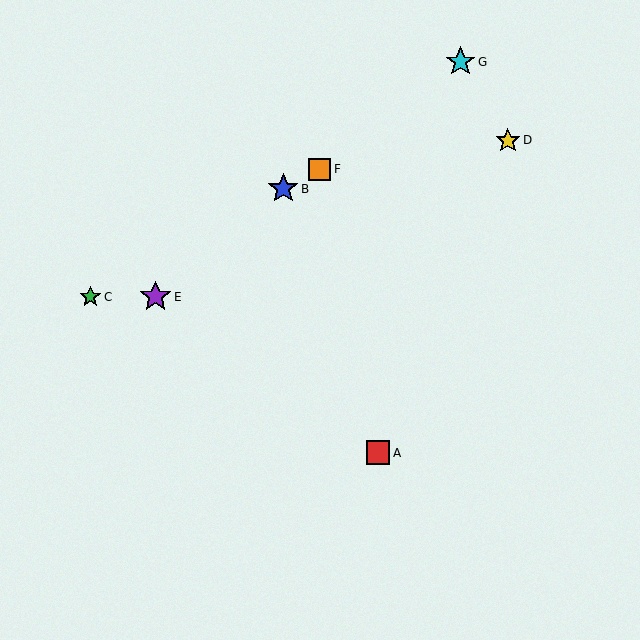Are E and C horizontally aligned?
Yes, both are at y≈297.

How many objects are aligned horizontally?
2 objects (C, E) are aligned horizontally.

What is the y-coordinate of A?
Object A is at y≈453.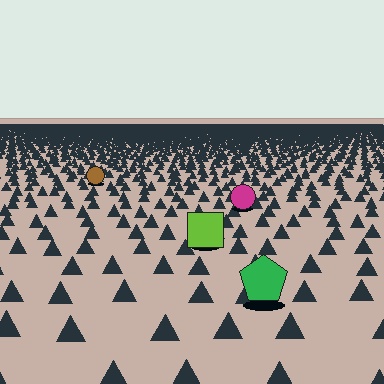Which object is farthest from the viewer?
The brown circle is farthest from the viewer. It appears smaller and the ground texture around it is denser.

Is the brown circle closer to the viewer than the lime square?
No. The lime square is closer — you can tell from the texture gradient: the ground texture is coarser near it.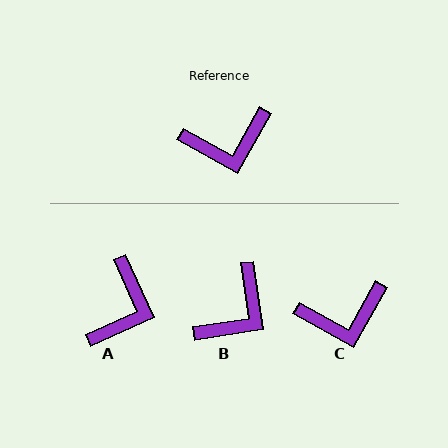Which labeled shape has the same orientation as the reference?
C.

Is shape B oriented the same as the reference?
No, it is off by about 38 degrees.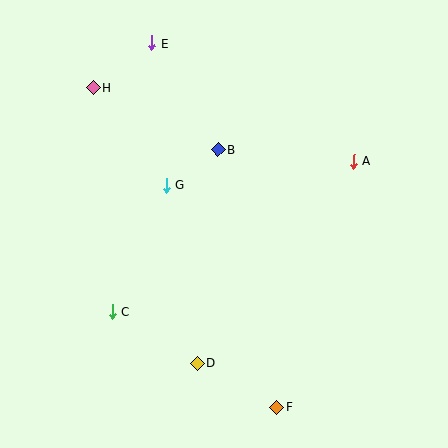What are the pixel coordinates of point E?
Point E is at (152, 43).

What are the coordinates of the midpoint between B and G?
The midpoint between B and G is at (192, 167).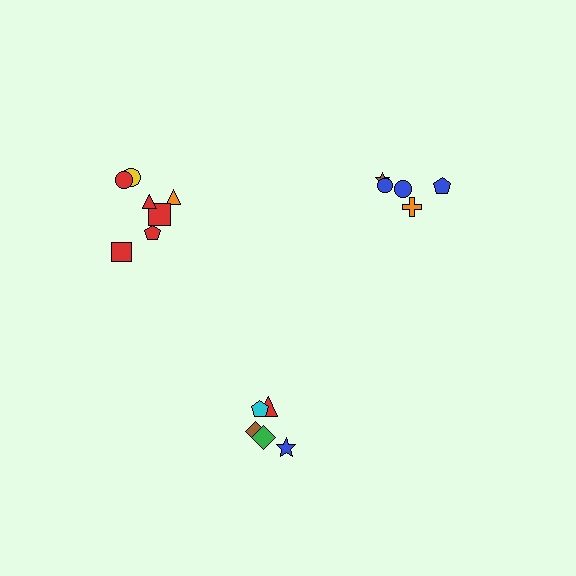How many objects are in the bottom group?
There are 5 objects.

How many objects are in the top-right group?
There are 5 objects.